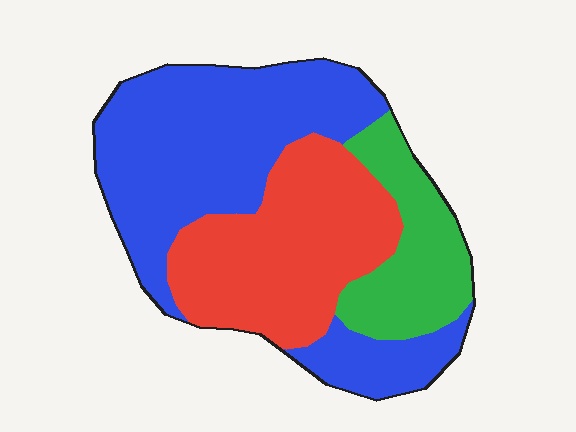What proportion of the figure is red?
Red takes up about one third (1/3) of the figure.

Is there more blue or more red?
Blue.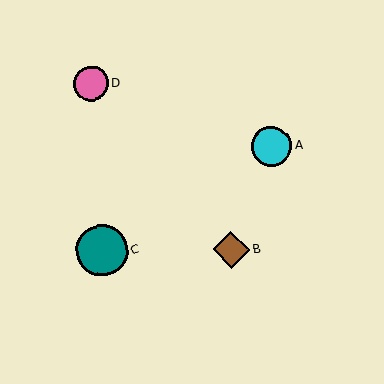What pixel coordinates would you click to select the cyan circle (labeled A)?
Click at (271, 146) to select the cyan circle A.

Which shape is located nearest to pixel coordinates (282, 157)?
The cyan circle (labeled A) at (271, 146) is nearest to that location.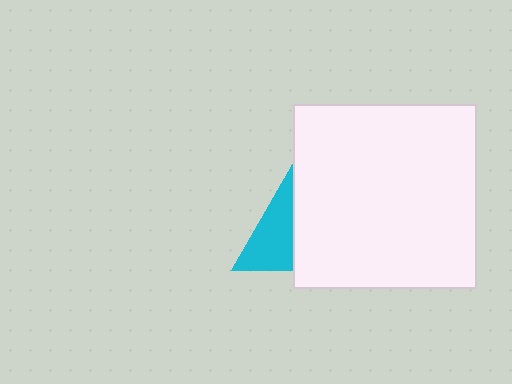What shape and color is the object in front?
The object in front is a white square.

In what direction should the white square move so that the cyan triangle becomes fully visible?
The white square should move right. That is the shortest direction to clear the overlap and leave the cyan triangle fully visible.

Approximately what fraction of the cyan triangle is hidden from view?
Roughly 49% of the cyan triangle is hidden behind the white square.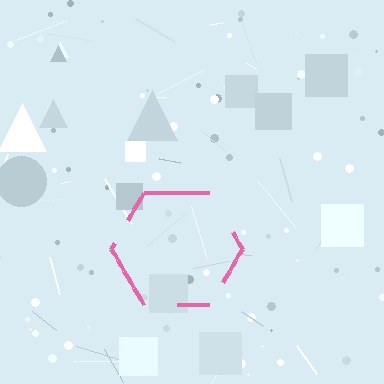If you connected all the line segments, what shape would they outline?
They would outline a hexagon.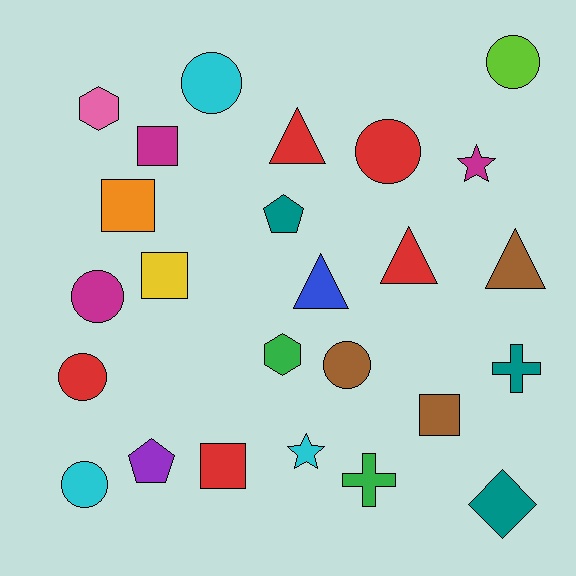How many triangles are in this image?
There are 4 triangles.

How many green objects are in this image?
There are 2 green objects.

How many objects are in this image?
There are 25 objects.